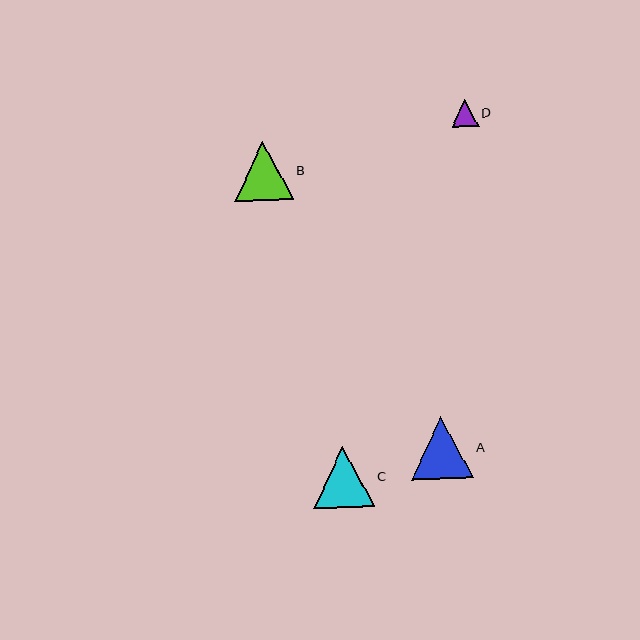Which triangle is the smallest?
Triangle D is the smallest with a size of approximately 27 pixels.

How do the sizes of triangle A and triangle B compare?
Triangle A and triangle B are approximately the same size.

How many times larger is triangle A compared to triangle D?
Triangle A is approximately 2.3 times the size of triangle D.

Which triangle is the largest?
Triangle A is the largest with a size of approximately 62 pixels.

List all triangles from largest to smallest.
From largest to smallest: A, C, B, D.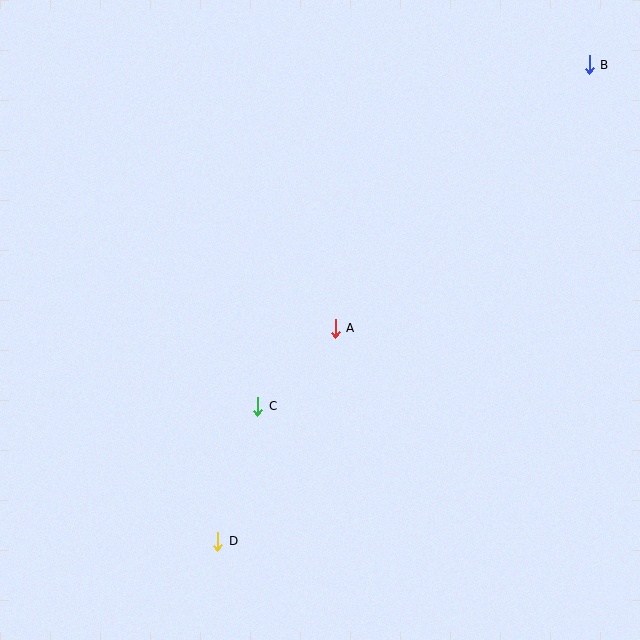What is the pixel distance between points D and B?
The distance between D and B is 604 pixels.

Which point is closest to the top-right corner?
Point B is closest to the top-right corner.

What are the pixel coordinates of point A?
Point A is at (335, 328).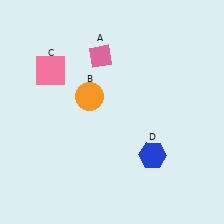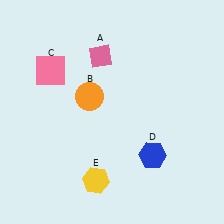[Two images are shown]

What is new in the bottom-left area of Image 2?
A yellow hexagon (E) was added in the bottom-left area of Image 2.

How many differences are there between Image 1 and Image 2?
There is 1 difference between the two images.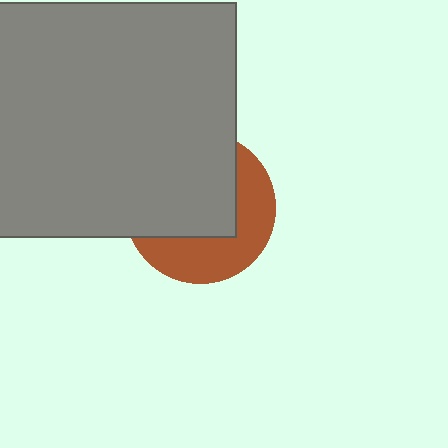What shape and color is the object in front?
The object in front is a gray rectangle.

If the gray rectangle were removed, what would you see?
You would see the complete brown circle.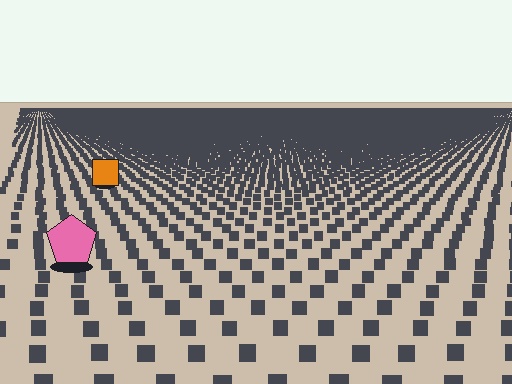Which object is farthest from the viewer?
The orange square is farthest from the viewer. It appears smaller and the ground texture around it is denser.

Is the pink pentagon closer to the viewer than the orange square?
Yes. The pink pentagon is closer — you can tell from the texture gradient: the ground texture is coarser near it.